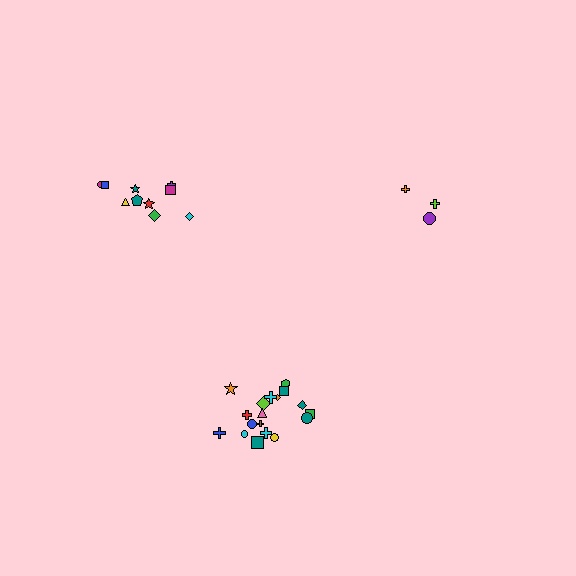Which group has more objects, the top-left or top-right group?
The top-left group.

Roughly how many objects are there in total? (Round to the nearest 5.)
Roughly 30 objects in total.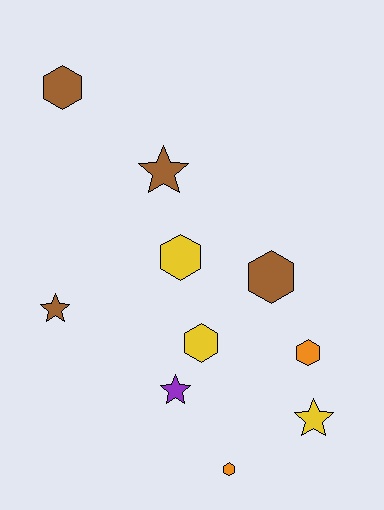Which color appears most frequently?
Brown, with 4 objects.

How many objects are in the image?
There are 10 objects.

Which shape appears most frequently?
Hexagon, with 6 objects.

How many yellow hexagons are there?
There are 2 yellow hexagons.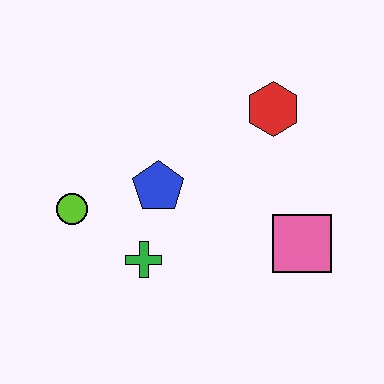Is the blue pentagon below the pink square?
No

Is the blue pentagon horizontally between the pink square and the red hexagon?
No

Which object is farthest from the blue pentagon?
The pink square is farthest from the blue pentagon.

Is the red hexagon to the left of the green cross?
No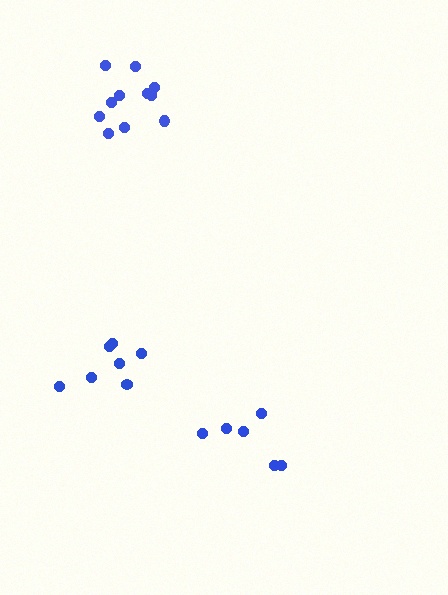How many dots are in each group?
Group 1: 11 dots, Group 2: 7 dots, Group 3: 6 dots (24 total).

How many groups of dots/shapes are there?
There are 3 groups.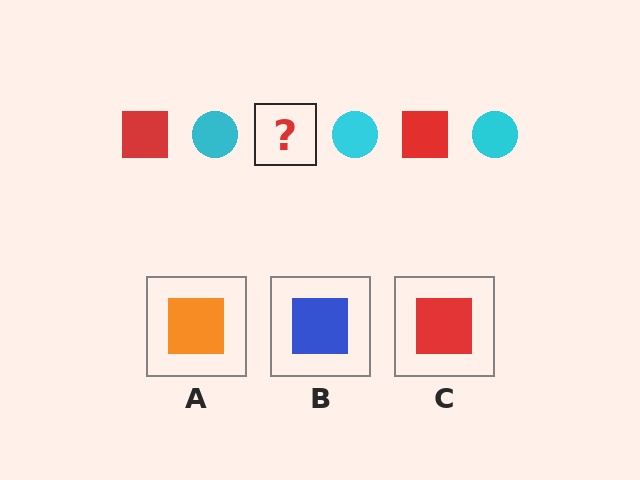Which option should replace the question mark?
Option C.